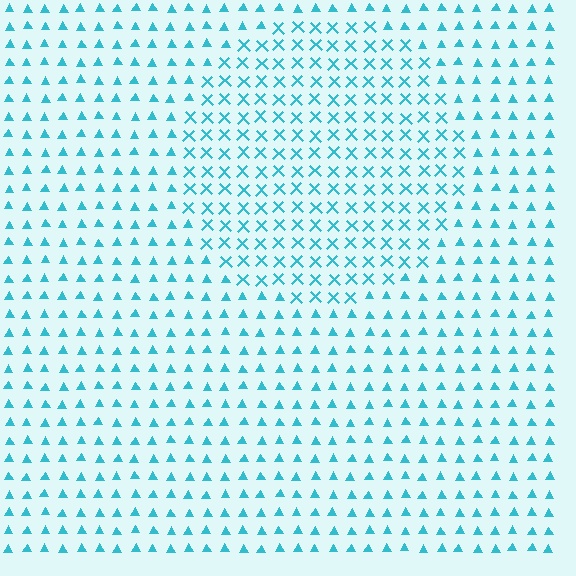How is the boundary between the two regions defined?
The boundary is defined by a change in element shape: X marks inside vs. triangles outside. All elements share the same color and spacing.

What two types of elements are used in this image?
The image uses X marks inside the circle region and triangles outside it.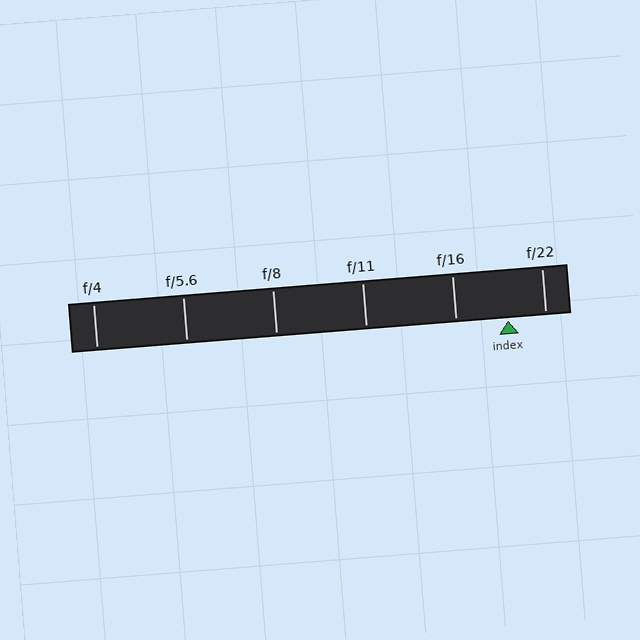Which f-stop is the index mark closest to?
The index mark is closest to f/22.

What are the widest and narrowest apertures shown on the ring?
The widest aperture shown is f/4 and the narrowest is f/22.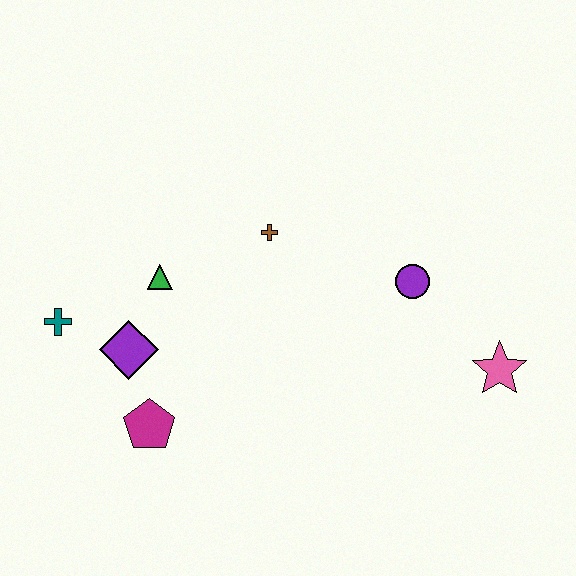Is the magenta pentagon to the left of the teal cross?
No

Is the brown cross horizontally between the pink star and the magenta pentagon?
Yes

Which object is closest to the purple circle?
The pink star is closest to the purple circle.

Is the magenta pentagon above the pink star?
No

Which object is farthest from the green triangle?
The pink star is farthest from the green triangle.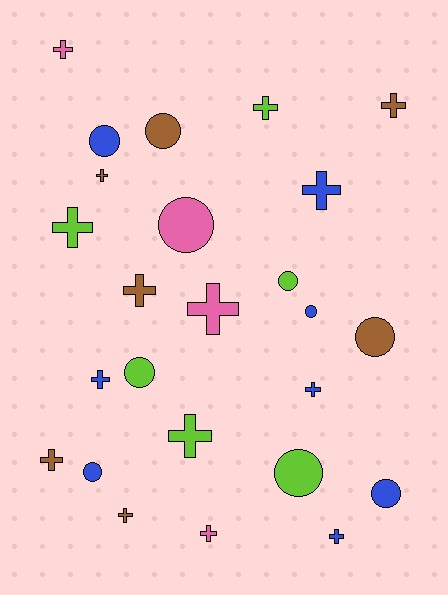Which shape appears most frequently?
Cross, with 15 objects.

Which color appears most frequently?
Blue, with 8 objects.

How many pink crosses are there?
There are 3 pink crosses.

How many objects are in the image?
There are 25 objects.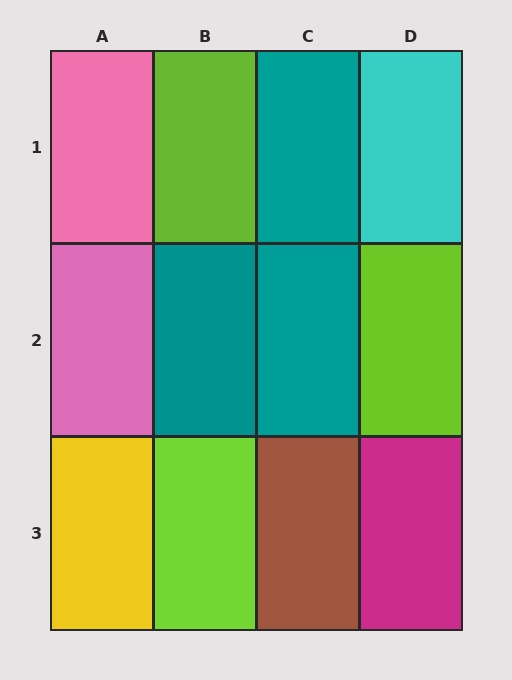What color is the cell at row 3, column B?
Lime.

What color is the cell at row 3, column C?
Brown.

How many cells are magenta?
1 cell is magenta.